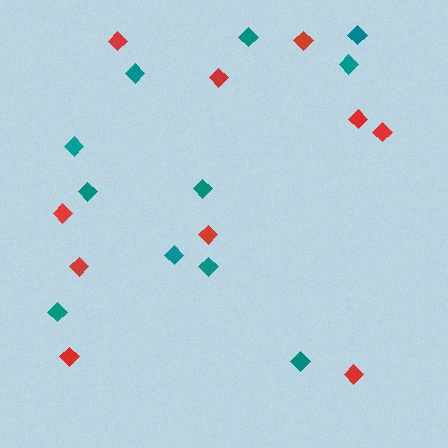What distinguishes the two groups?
There are 2 groups: one group of teal diamonds (11) and one group of red diamonds (10).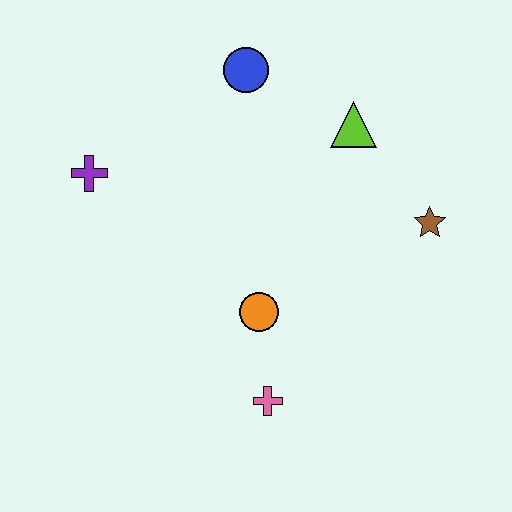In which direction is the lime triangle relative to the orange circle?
The lime triangle is above the orange circle.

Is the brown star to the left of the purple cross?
No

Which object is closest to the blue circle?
The lime triangle is closest to the blue circle.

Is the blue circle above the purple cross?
Yes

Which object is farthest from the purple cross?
The brown star is farthest from the purple cross.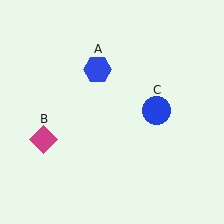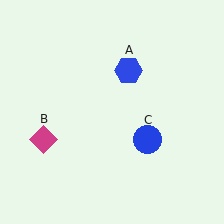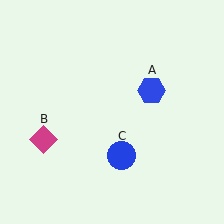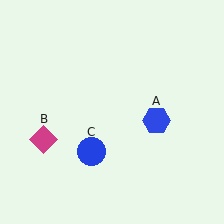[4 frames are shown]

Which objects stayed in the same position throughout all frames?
Magenta diamond (object B) remained stationary.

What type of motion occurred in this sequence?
The blue hexagon (object A), blue circle (object C) rotated clockwise around the center of the scene.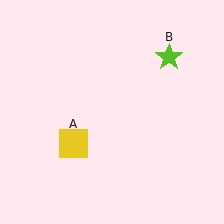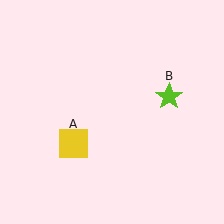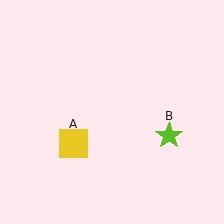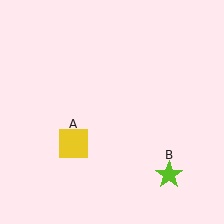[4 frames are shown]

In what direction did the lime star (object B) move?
The lime star (object B) moved down.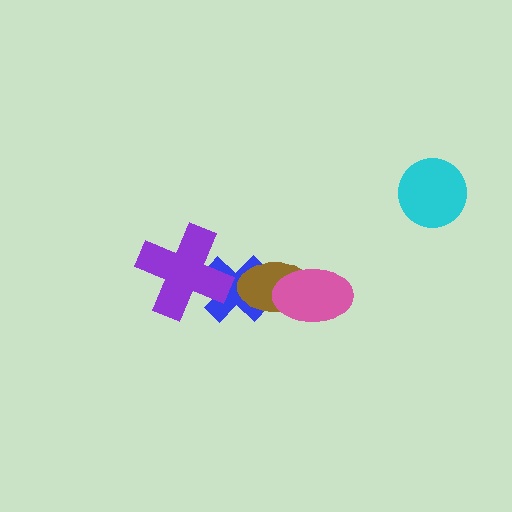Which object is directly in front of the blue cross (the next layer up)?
The brown ellipse is directly in front of the blue cross.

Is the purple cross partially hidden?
No, no other shape covers it.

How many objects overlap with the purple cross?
1 object overlaps with the purple cross.